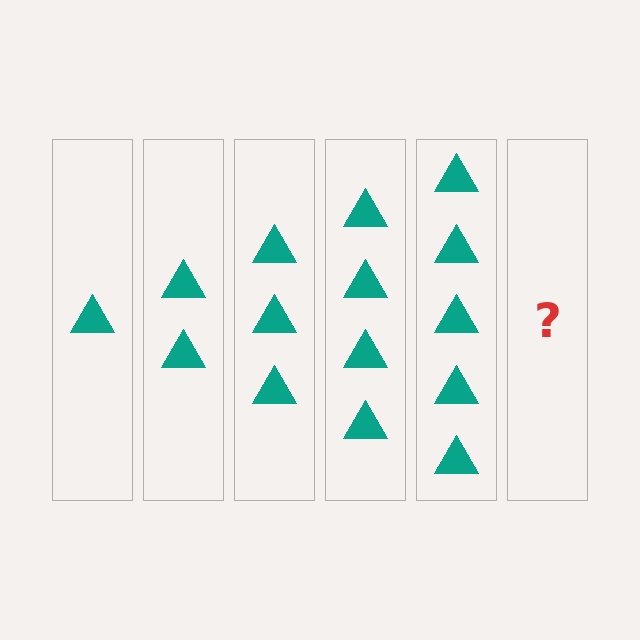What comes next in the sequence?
The next element should be 6 triangles.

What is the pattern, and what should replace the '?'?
The pattern is that each step adds one more triangle. The '?' should be 6 triangles.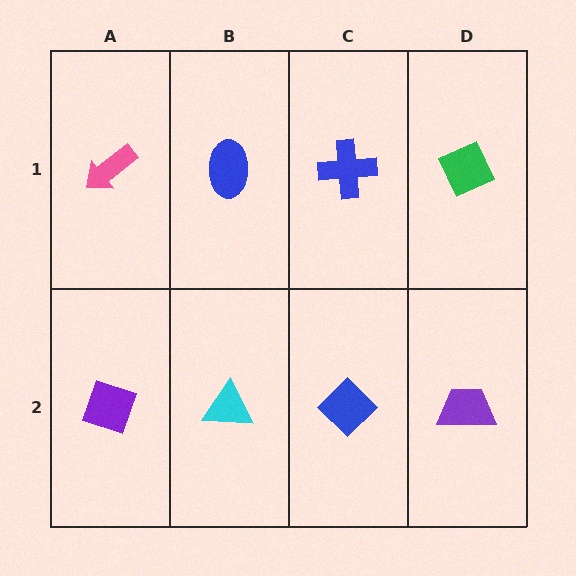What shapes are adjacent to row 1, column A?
A purple diamond (row 2, column A), a blue ellipse (row 1, column B).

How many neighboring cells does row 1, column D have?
2.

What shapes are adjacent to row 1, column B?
A cyan triangle (row 2, column B), a pink arrow (row 1, column A), a blue cross (row 1, column C).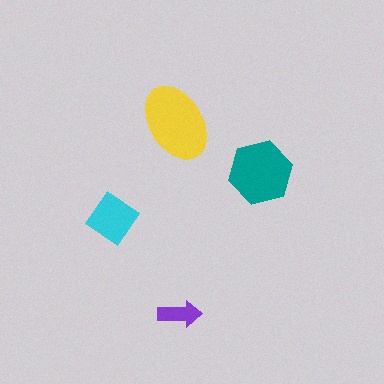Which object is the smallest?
The purple arrow.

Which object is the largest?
The yellow ellipse.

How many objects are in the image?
There are 4 objects in the image.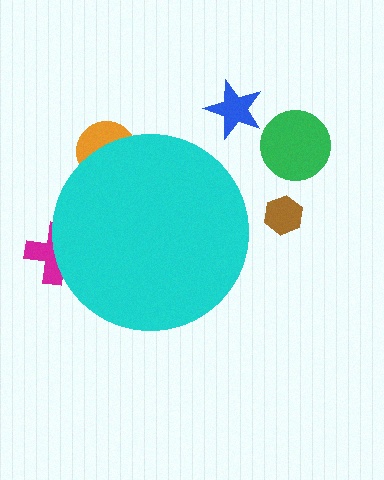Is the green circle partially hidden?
No, the green circle is fully visible.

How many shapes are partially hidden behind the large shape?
2 shapes are partially hidden.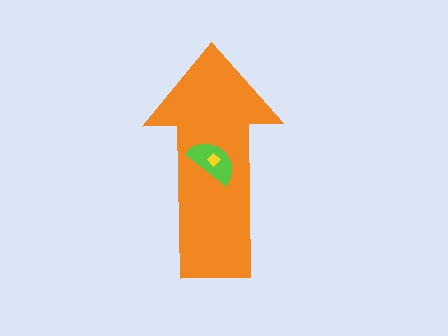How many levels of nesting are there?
3.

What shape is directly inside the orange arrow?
The lime semicircle.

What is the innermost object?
The yellow diamond.